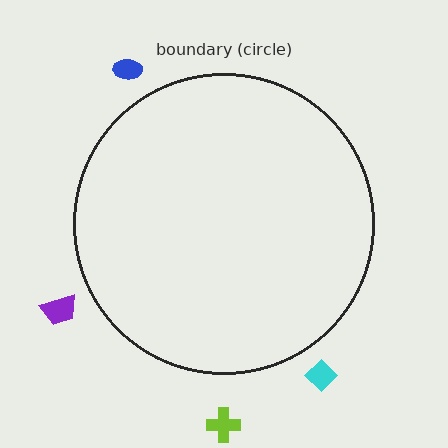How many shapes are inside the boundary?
0 inside, 4 outside.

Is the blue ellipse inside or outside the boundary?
Outside.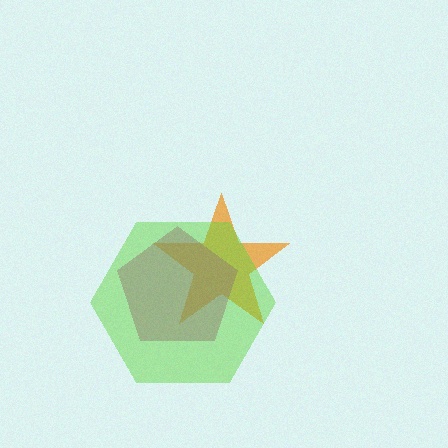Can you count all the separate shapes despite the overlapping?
Yes, there are 3 separate shapes.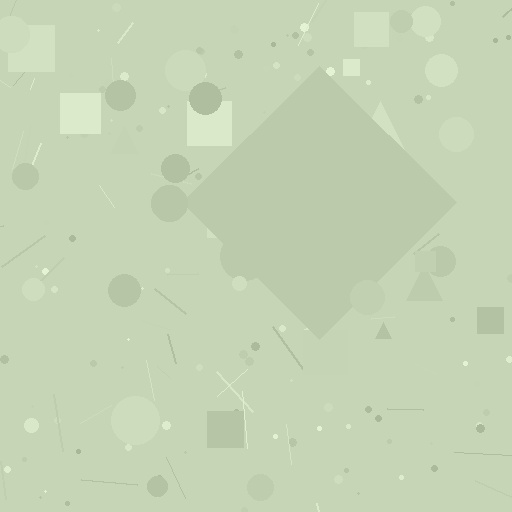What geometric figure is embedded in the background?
A diamond is embedded in the background.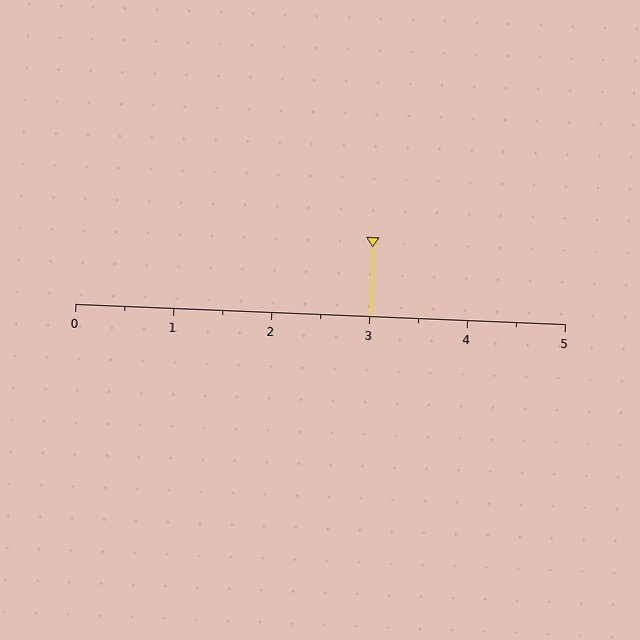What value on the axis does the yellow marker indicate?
The marker indicates approximately 3.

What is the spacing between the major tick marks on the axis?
The major ticks are spaced 1 apart.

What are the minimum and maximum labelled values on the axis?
The axis runs from 0 to 5.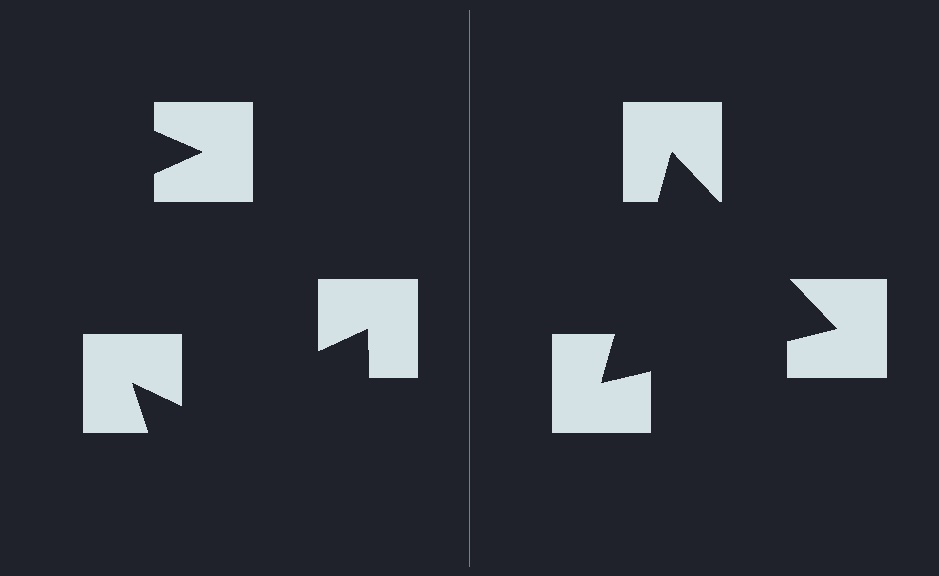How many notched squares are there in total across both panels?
6 — 3 on each side.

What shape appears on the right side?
An illusory triangle.